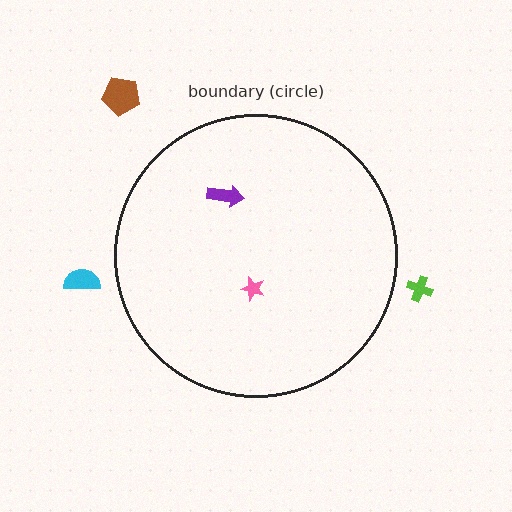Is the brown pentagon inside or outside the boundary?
Outside.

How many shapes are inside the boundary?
2 inside, 3 outside.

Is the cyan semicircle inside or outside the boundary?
Outside.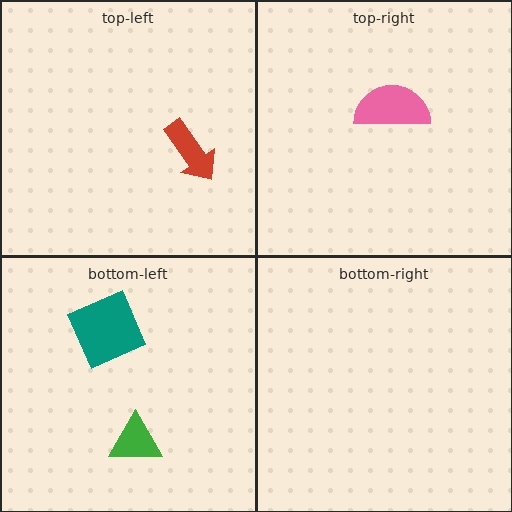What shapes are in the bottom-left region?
The teal square, the green triangle.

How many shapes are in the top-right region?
1.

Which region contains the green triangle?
The bottom-left region.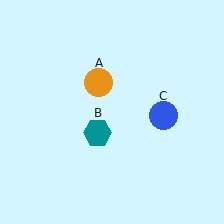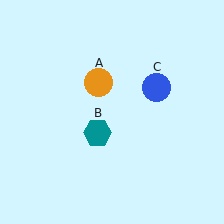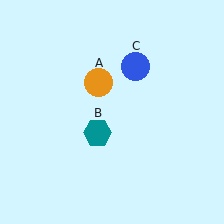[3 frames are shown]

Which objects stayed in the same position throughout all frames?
Orange circle (object A) and teal hexagon (object B) remained stationary.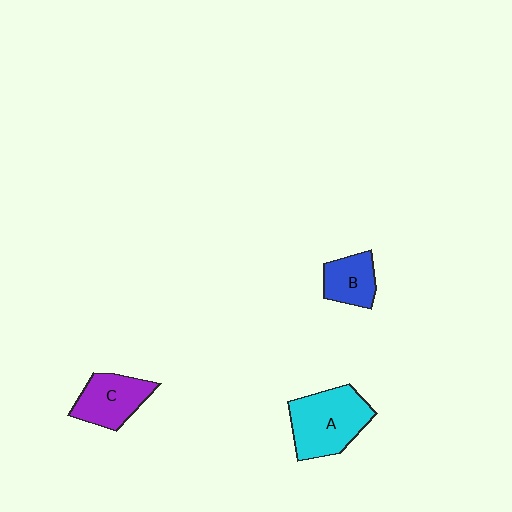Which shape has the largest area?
Shape A (cyan).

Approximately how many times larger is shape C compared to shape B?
Approximately 1.3 times.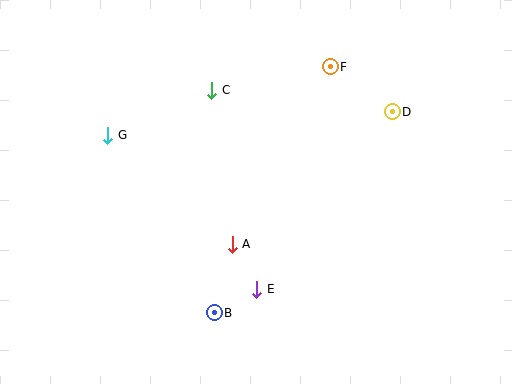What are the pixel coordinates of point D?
Point D is at (392, 112).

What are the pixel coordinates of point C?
Point C is at (212, 90).